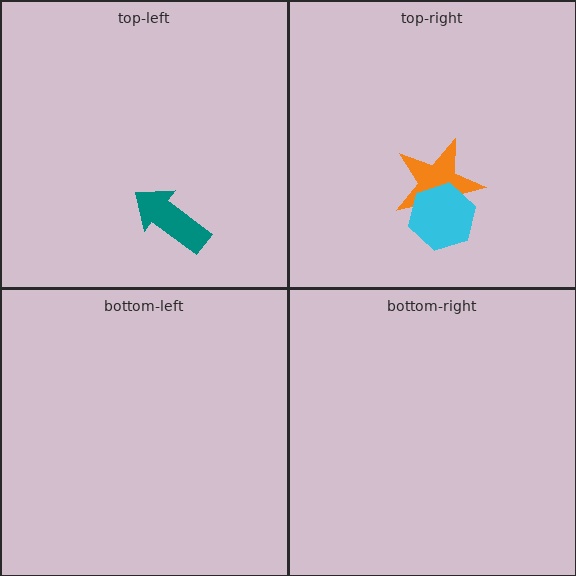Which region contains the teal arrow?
The top-left region.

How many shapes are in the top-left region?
1.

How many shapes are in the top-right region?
2.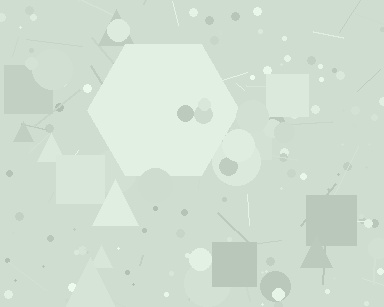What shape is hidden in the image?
A hexagon is hidden in the image.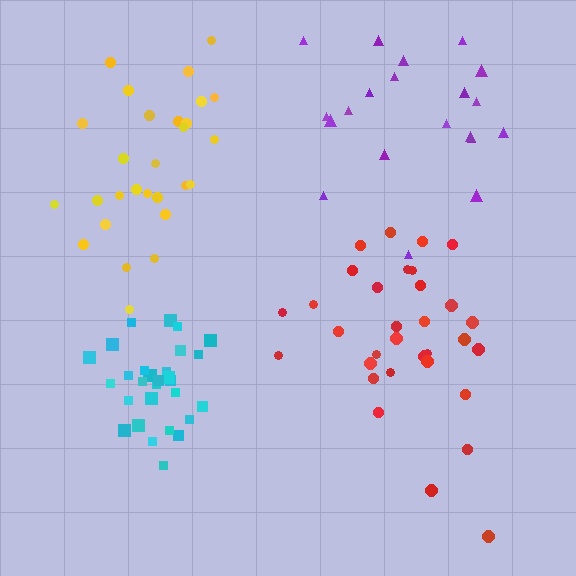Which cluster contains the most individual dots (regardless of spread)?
Red (32).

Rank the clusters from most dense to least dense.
cyan, yellow, red, purple.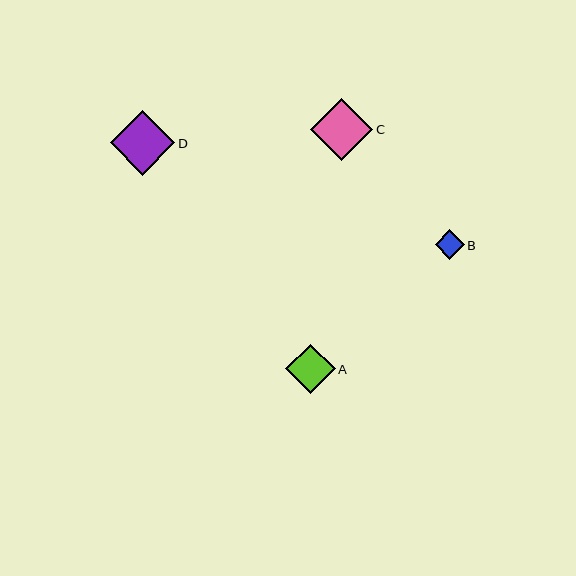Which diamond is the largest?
Diamond D is the largest with a size of approximately 65 pixels.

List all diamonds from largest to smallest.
From largest to smallest: D, C, A, B.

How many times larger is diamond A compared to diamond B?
Diamond A is approximately 1.7 times the size of diamond B.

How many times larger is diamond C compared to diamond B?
Diamond C is approximately 2.1 times the size of diamond B.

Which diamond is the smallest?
Diamond B is the smallest with a size of approximately 29 pixels.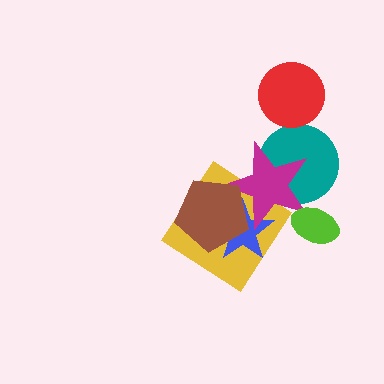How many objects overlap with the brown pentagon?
3 objects overlap with the brown pentagon.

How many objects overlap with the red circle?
0 objects overlap with the red circle.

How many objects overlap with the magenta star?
5 objects overlap with the magenta star.